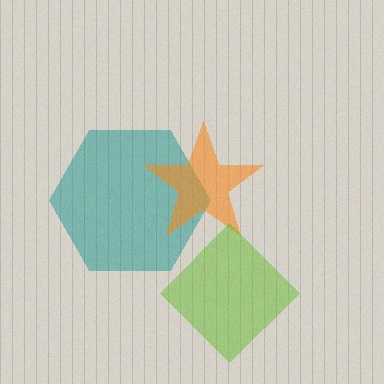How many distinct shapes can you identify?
There are 3 distinct shapes: a teal hexagon, an orange star, a lime diamond.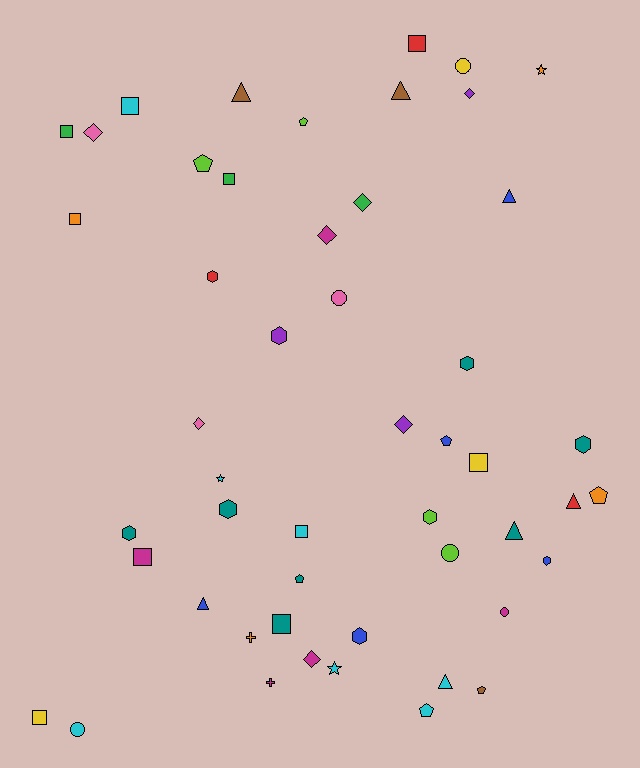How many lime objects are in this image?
There are 4 lime objects.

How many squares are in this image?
There are 10 squares.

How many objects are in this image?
There are 50 objects.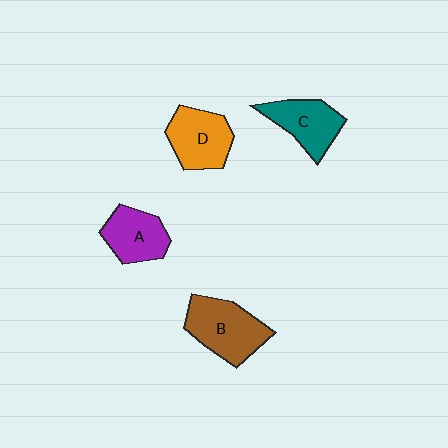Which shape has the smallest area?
Shape A (purple).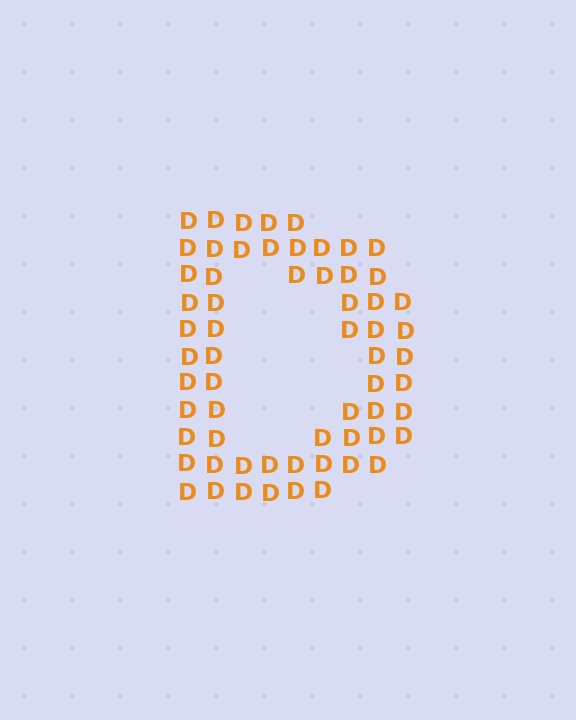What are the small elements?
The small elements are letter D's.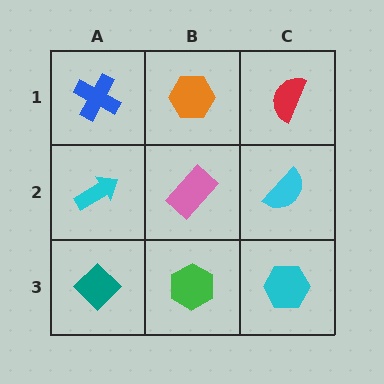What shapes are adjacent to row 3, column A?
A cyan arrow (row 2, column A), a green hexagon (row 3, column B).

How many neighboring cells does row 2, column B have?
4.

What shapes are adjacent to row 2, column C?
A red semicircle (row 1, column C), a cyan hexagon (row 3, column C), a pink rectangle (row 2, column B).